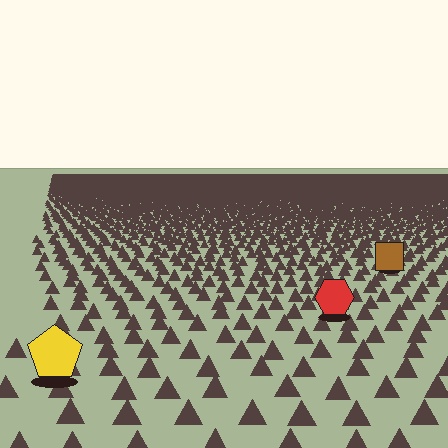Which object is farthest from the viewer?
The brown square is farthest from the viewer. It appears smaller and the ground texture around it is denser.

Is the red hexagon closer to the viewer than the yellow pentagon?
No. The yellow pentagon is closer — you can tell from the texture gradient: the ground texture is coarser near it.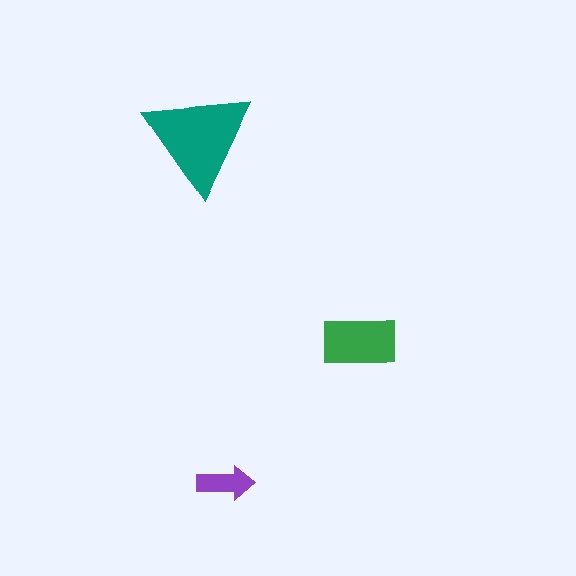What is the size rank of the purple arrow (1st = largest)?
3rd.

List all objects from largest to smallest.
The teal triangle, the green rectangle, the purple arrow.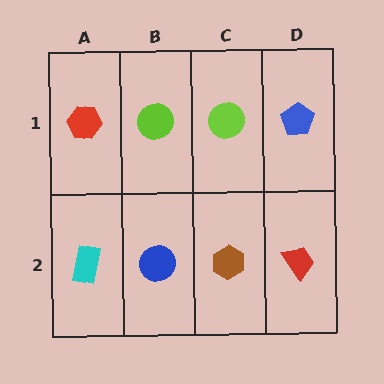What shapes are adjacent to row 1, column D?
A red trapezoid (row 2, column D), a lime circle (row 1, column C).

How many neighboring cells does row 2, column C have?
3.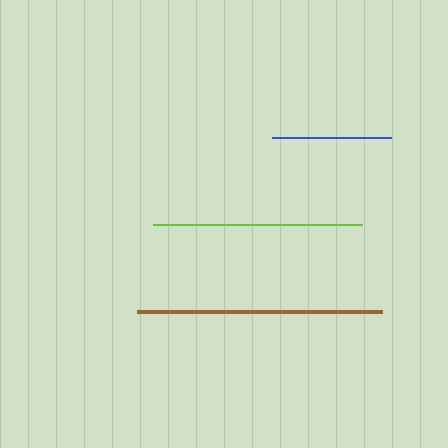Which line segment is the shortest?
The blue line is the shortest at approximately 118 pixels.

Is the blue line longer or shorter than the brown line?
The brown line is longer than the blue line.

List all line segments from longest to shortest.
From longest to shortest: brown, lime, blue.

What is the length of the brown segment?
The brown segment is approximately 245 pixels long.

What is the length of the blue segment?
The blue segment is approximately 118 pixels long.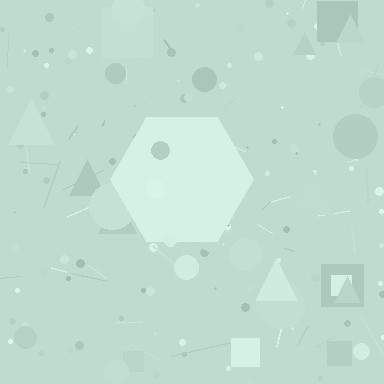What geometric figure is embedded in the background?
A hexagon is embedded in the background.